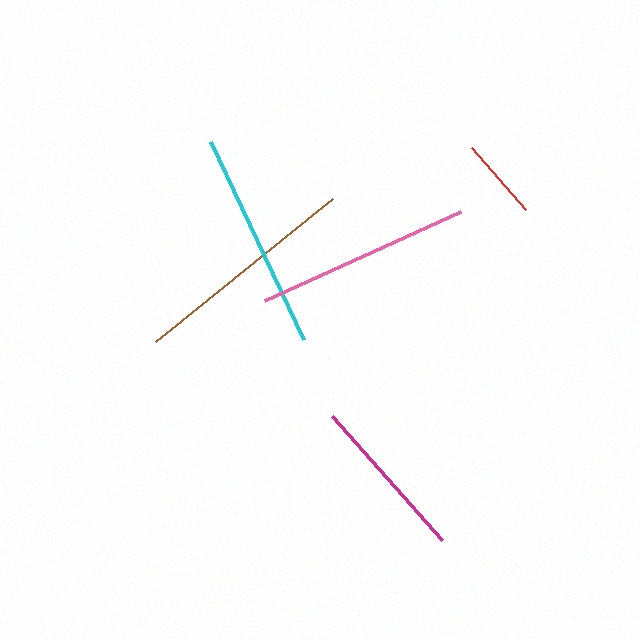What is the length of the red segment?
The red segment is approximately 82 pixels long.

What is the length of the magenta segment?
The magenta segment is approximately 166 pixels long.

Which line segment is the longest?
The brown line is the longest at approximately 227 pixels.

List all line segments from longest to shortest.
From longest to shortest: brown, cyan, pink, magenta, red.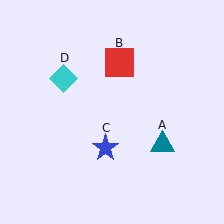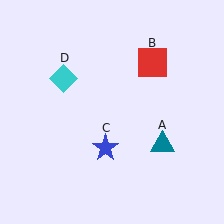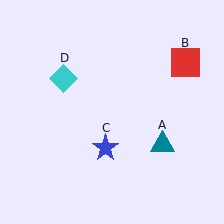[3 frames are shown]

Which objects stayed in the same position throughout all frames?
Teal triangle (object A) and blue star (object C) and cyan diamond (object D) remained stationary.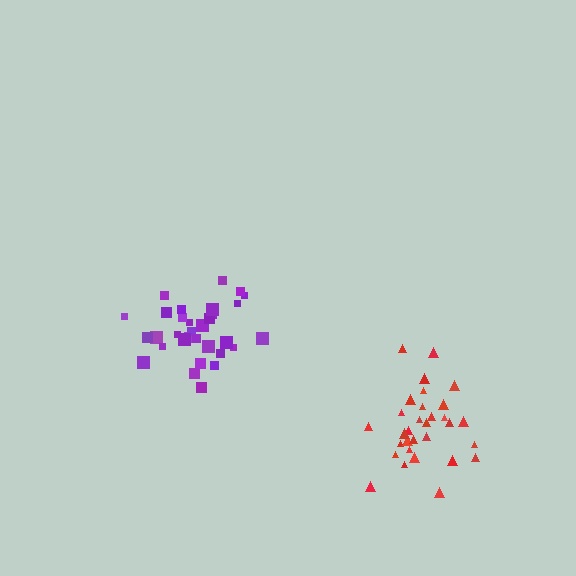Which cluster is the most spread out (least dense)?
Purple.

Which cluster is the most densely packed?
Red.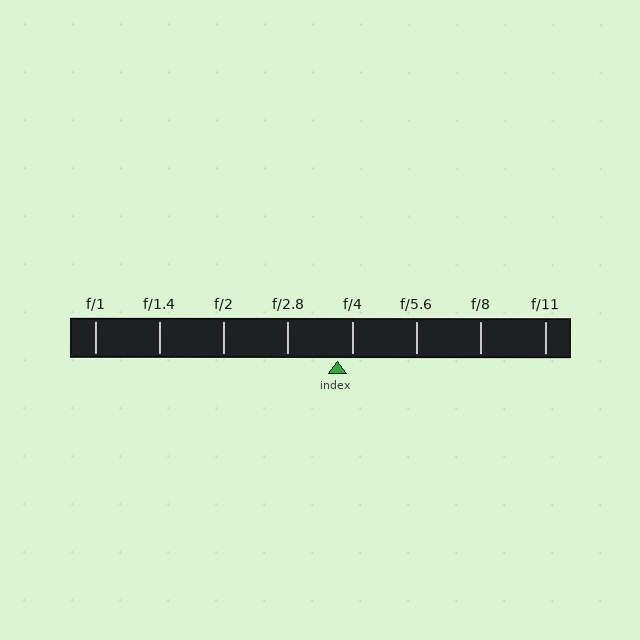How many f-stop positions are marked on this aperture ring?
There are 8 f-stop positions marked.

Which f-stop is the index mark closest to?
The index mark is closest to f/4.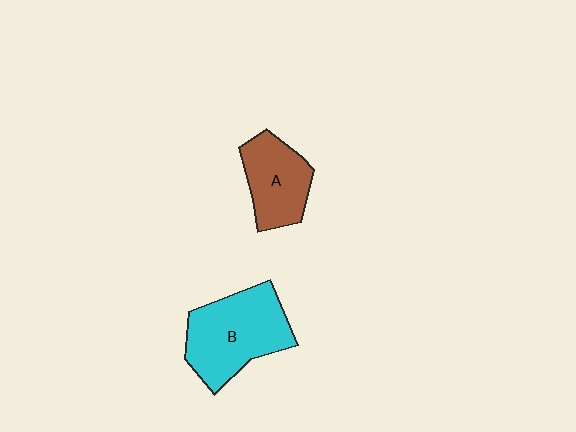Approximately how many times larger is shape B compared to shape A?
Approximately 1.5 times.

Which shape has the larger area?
Shape B (cyan).